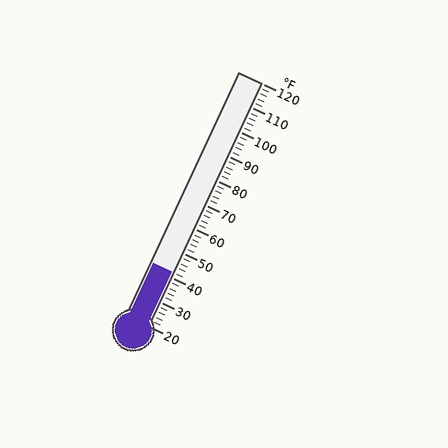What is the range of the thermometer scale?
The thermometer scale ranges from 20°F to 120°F.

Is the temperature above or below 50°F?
The temperature is below 50°F.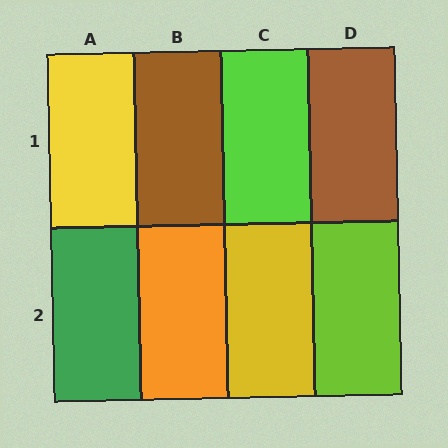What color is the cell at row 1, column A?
Yellow.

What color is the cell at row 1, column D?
Brown.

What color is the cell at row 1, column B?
Brown.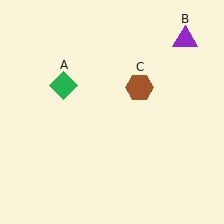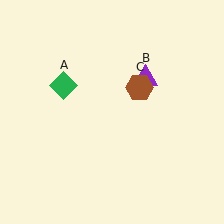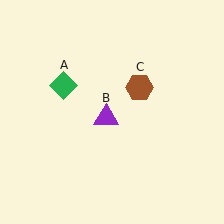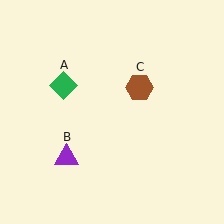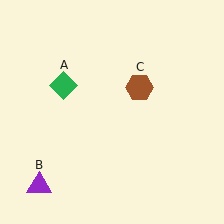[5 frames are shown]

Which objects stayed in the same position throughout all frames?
Green diamond (object A) and brown hexagon (object C) remained stationary.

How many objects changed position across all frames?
1 object changed position: purple triangle (object B).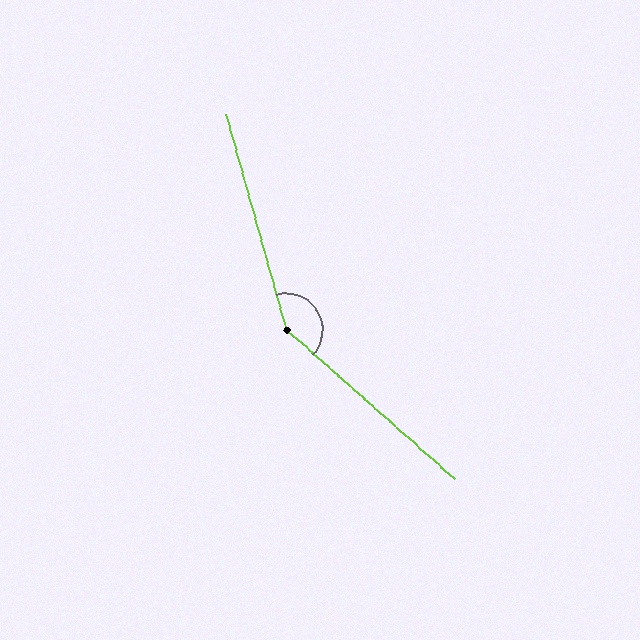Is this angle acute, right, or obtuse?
It is obtuse.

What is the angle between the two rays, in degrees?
Approximately 147 degrees.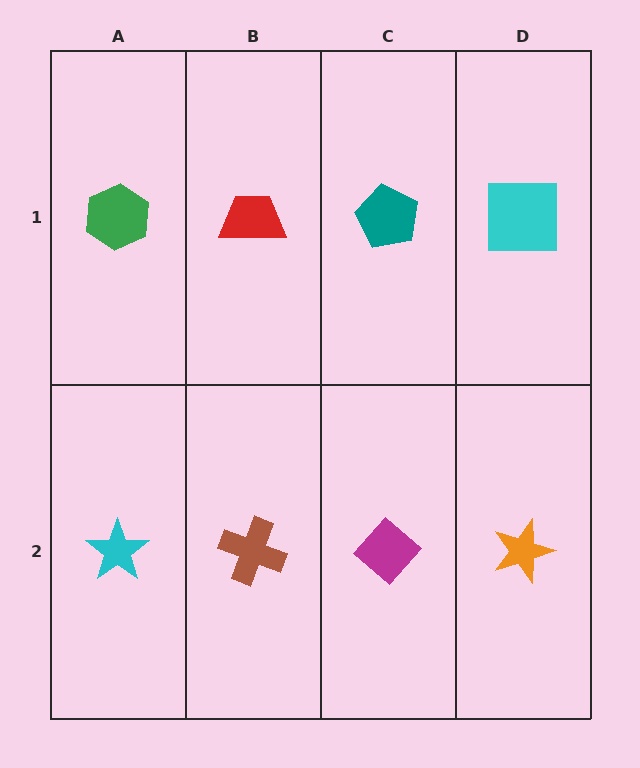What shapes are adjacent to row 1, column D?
An orange star (row 2, column D), a teal pentagon (row 1, column C).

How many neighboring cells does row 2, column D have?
2.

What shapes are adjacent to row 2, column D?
A cyan square (row 1, column D), a magenta diamond (row 2, column C).